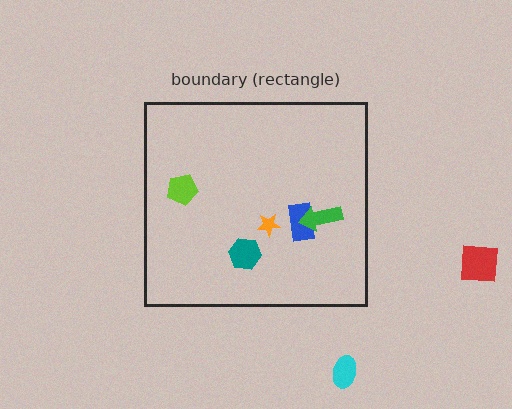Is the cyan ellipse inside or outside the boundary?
Outside.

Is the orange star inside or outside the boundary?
Inside.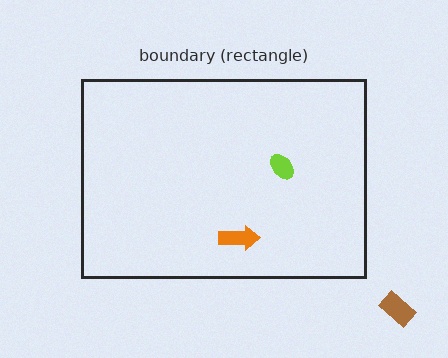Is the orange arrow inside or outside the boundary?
Inside.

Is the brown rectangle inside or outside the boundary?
Outside.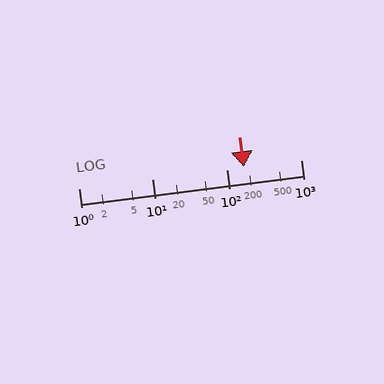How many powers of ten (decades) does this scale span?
The scale spans 3 decades, from 1 to 1000.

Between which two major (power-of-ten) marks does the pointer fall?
The pointer is between 100 and 1000.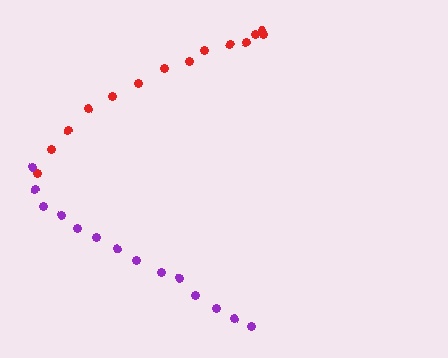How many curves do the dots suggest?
There are 2 distinct paths.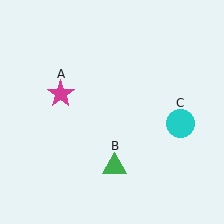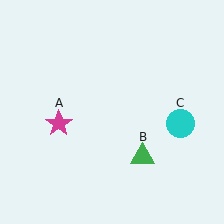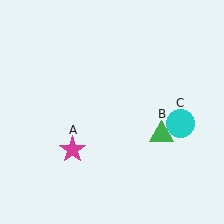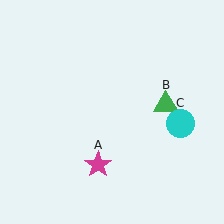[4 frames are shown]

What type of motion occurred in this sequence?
The magenta star (object A), green triangle (object B) rotated counterclockwise around the center of the scene.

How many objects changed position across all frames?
2 objects changed position: magenta star (object A), green triangle (object B).